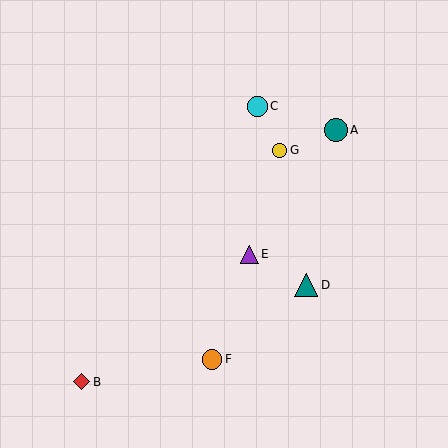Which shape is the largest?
The teal triangle (labeled D) is the largest.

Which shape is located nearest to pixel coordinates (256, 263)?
The purple triangle (labeled E) at (249, 254) is nearest to that location.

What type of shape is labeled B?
Shape B is a red diamond.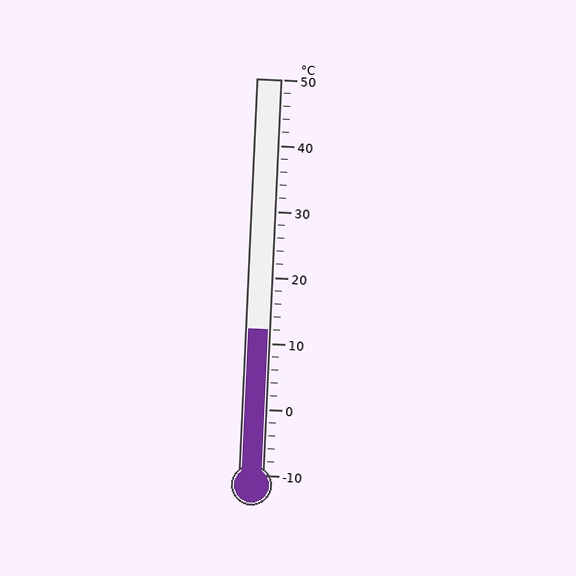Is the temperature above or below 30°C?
The temperature is below 30°C.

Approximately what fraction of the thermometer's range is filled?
The thermometer is filled to approximately 35% of its range.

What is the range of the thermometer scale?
The thermometer scale ranges from -10°C to 50°C.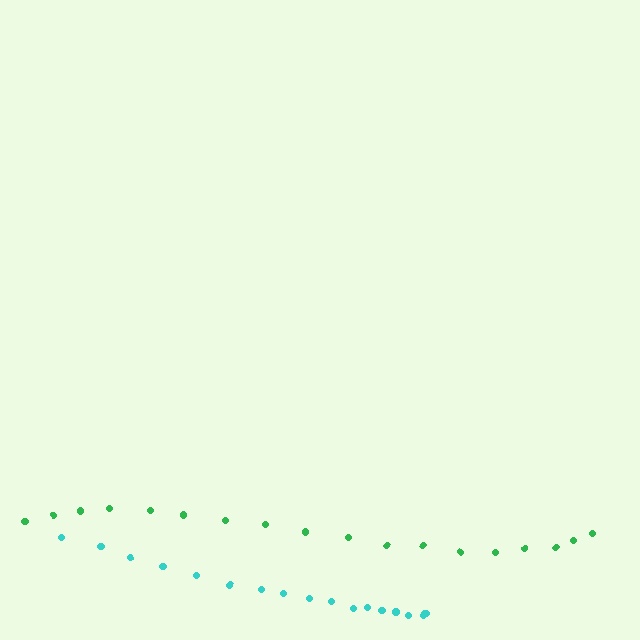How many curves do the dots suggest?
There are 2 distinct paths.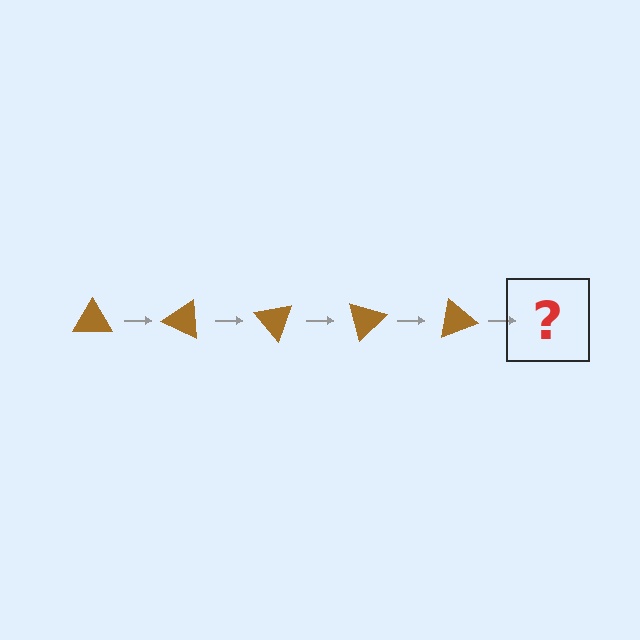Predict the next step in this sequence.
The next step is a brown triangle rotated 125 degrees.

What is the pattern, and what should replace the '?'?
The pattern is that the triangle rotates 25 degrees each step. The '?' should be a brown triangle rotated 125 degrees.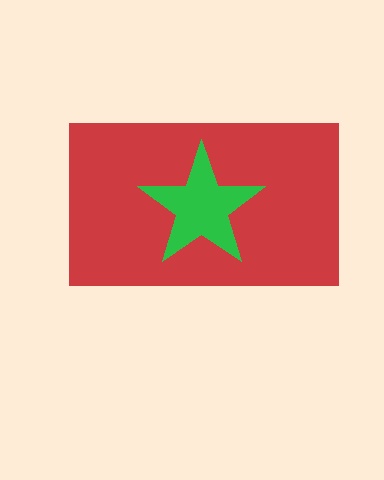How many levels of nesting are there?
2.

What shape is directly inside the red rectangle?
The green star.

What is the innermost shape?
The green star.